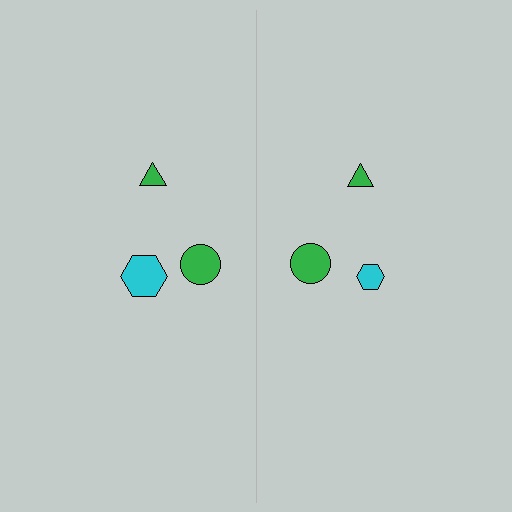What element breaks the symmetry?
The cyan hexagon on the right side has a different size than its mirror counterpart.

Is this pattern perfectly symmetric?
No, the pattern is not perfectly symmetric. The cyan hexagon on the right side has a different size than its mirror counterpart.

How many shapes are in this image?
There are 6 shapes in this image.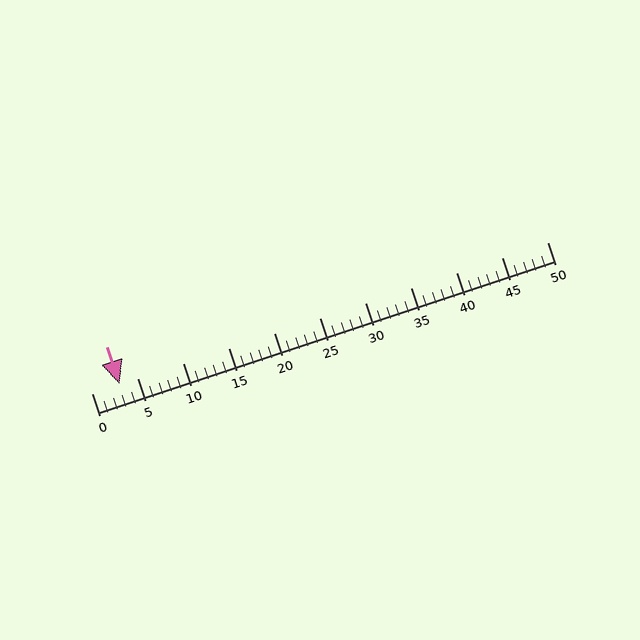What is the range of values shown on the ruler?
The ruler shows values from 0 to 50.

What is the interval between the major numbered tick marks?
The major tick marks are spaced 5 units apart.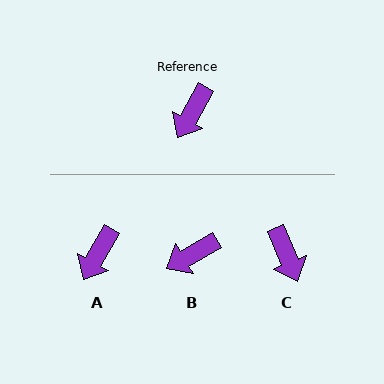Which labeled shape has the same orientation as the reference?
A.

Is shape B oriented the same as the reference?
No, it is off by about 31 degrees.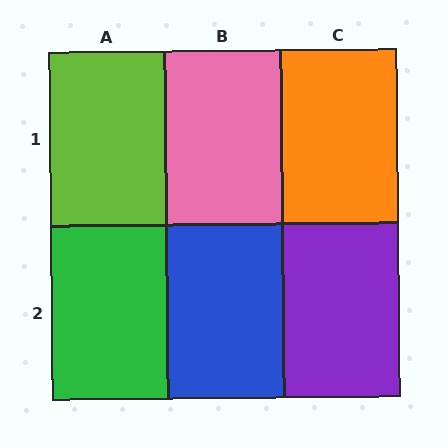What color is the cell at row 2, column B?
Blue.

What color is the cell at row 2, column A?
Green.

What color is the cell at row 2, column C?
Purple.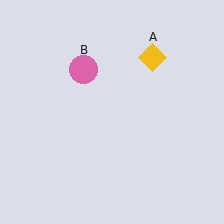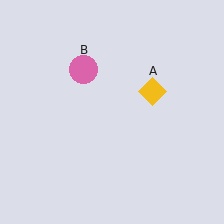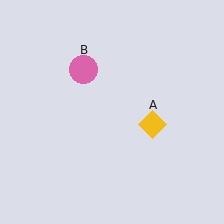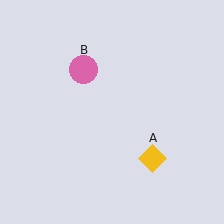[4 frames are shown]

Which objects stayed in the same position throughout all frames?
Pink circle (object B) remained stationary.